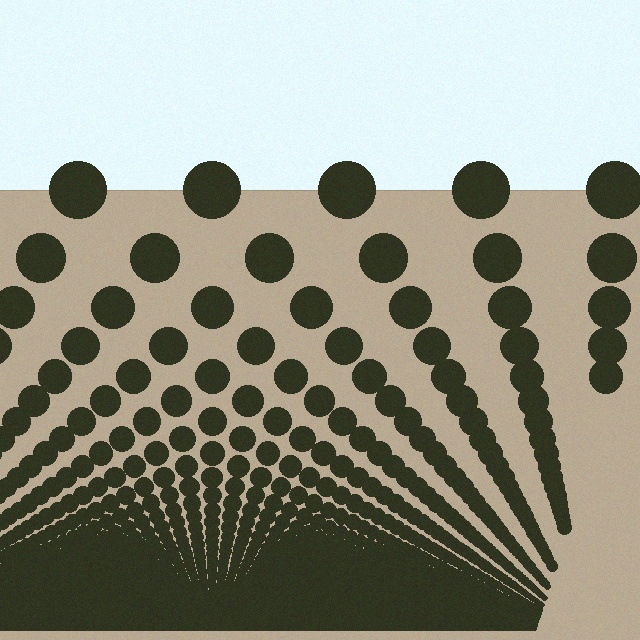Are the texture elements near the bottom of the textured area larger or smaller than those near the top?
Smaller. The gradient is inverted — elements near the bottom are smaller and denser.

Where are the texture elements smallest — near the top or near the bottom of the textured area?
Near the bottom.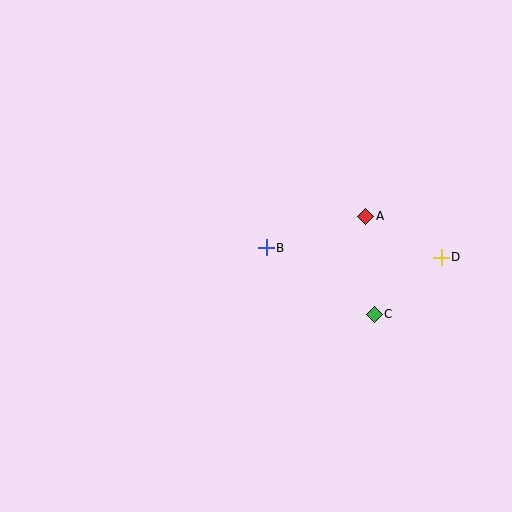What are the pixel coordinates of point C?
Point C is at (374, 314).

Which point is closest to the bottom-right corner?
Point C is closest to the bottom-right corner.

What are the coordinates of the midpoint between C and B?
The midpoint between C and B is at (320, 281).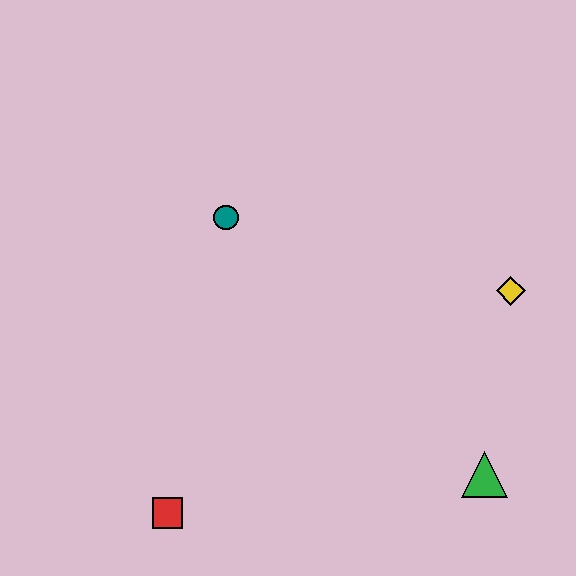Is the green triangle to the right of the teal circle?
Yes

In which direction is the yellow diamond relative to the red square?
The yellow diamond is to the right of the red square.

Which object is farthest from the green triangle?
The teal circle is farthest from the green triangle.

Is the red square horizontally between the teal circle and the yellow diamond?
No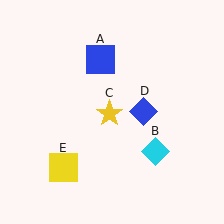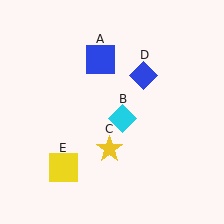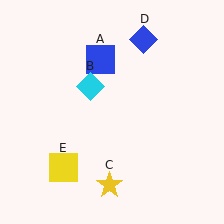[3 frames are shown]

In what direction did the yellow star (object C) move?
The yellow star (object C) moved down.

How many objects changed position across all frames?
3 objects changed position: cyan diamond (object B), yellow star (object C), blue diamond (object D).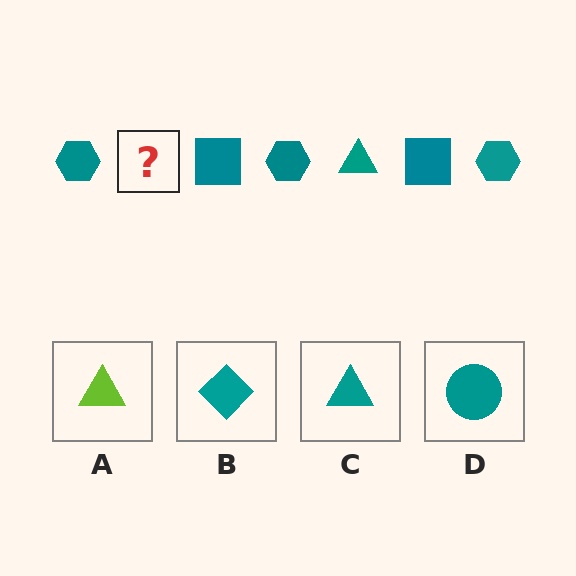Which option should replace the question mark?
Option C.